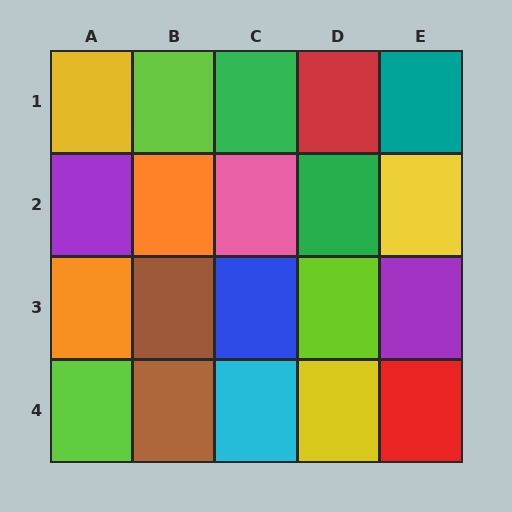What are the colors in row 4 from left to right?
Lime, brown, cyan, yellow, red.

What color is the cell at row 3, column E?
Purple.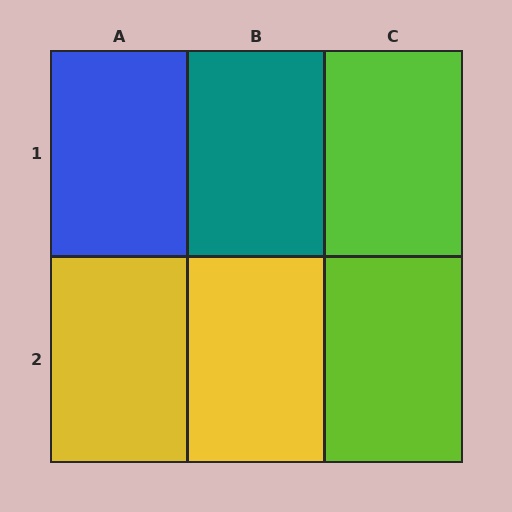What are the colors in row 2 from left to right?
Yellow, yellow, lime.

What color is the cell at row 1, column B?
Teal.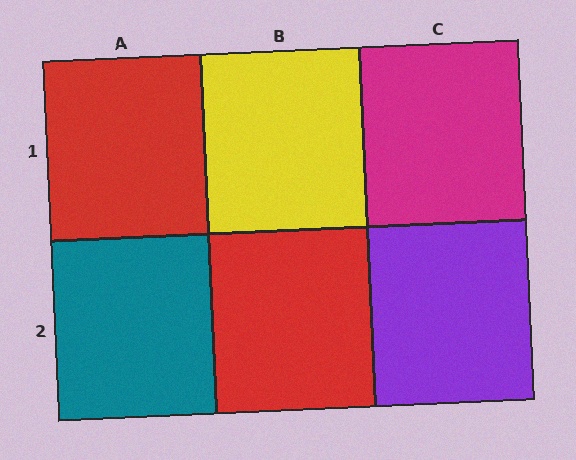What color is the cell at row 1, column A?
Red.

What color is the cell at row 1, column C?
Magenta.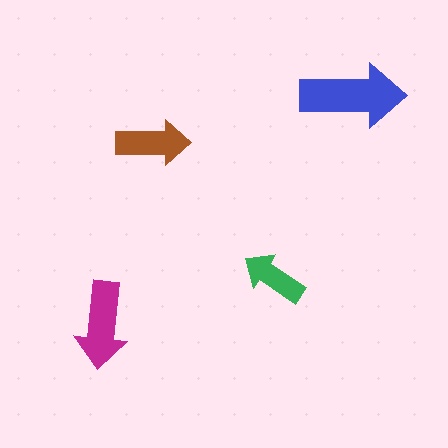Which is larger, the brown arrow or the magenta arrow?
The magenta one.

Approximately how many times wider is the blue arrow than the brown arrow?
About 1.5 times wider.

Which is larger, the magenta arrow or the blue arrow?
The blue one.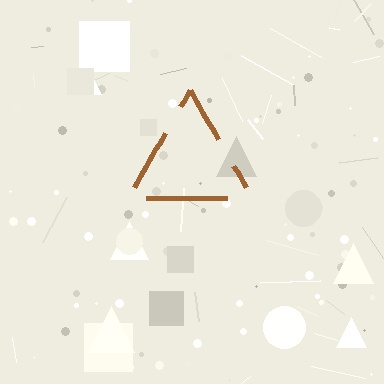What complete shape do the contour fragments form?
The contour fragments form a triangle.